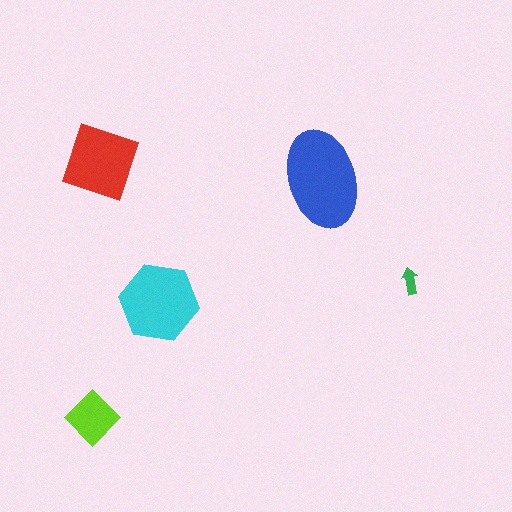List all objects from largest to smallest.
The blue ellipse, the cyan hexagon, the red square, the lime diamond, the green arrow.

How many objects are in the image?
There are 5 objects in the image.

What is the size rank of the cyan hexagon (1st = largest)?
2nd.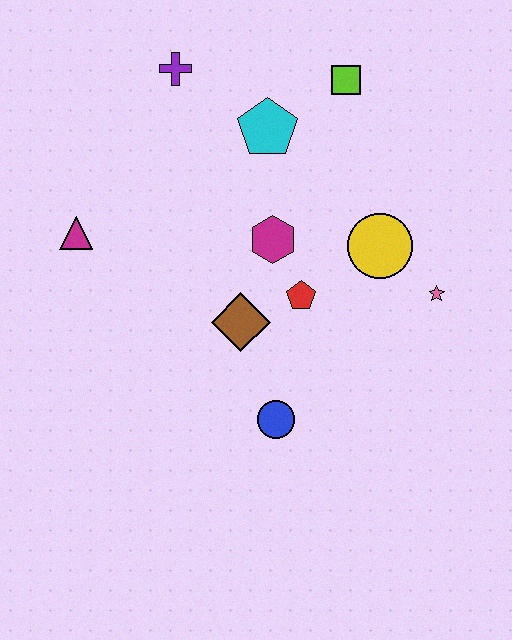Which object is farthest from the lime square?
The blue circle is farthest from the lime square.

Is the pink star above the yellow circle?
No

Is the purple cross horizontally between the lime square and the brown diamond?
No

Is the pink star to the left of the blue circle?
No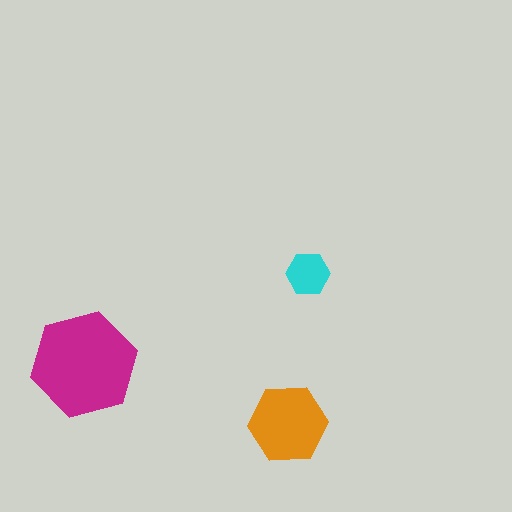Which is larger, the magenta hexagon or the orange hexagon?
The magenta one.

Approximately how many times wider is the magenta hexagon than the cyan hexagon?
About 2.5 times wider.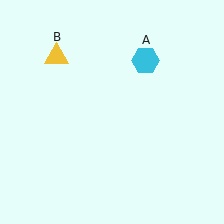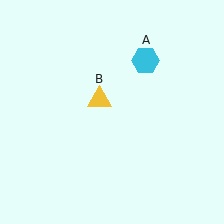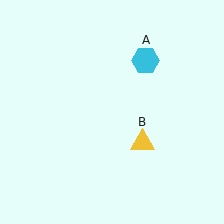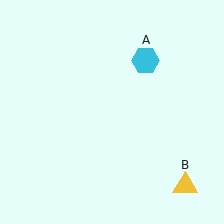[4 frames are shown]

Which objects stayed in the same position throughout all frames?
Cyan hexagon (object A) remained stationary.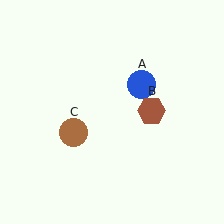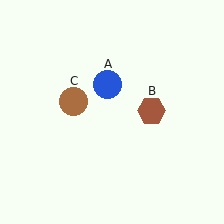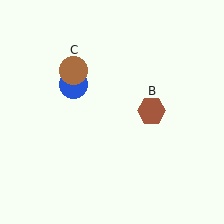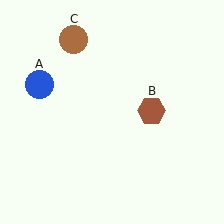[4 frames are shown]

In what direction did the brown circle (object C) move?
The brown circle (object C) moved up.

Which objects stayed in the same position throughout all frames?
Brown hexagon (object B) remained stationary.